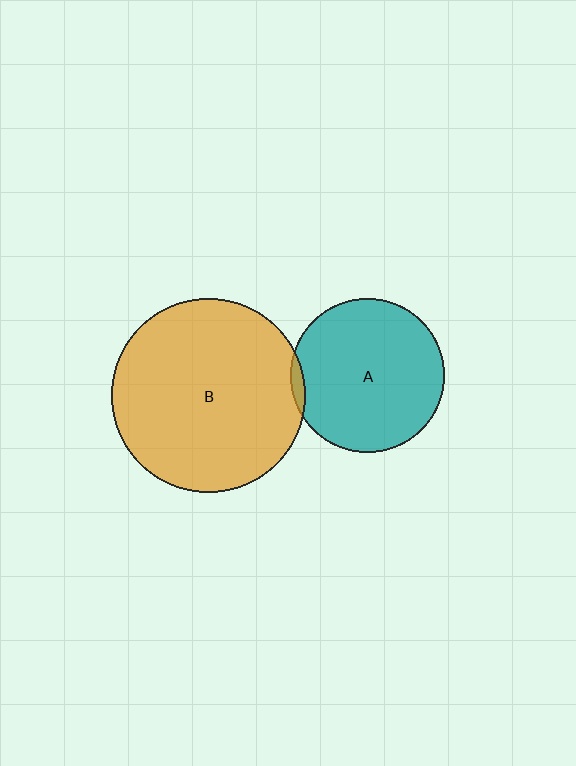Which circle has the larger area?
Circle B (orange).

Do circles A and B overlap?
Yes.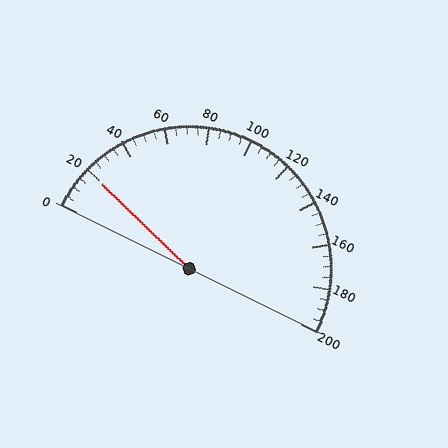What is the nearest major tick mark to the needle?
The nearest major tick mark is 20.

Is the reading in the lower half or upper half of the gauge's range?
The reading is in the lower half of the range (0 to 200).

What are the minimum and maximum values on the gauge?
The gauge ranges from 0 to 200.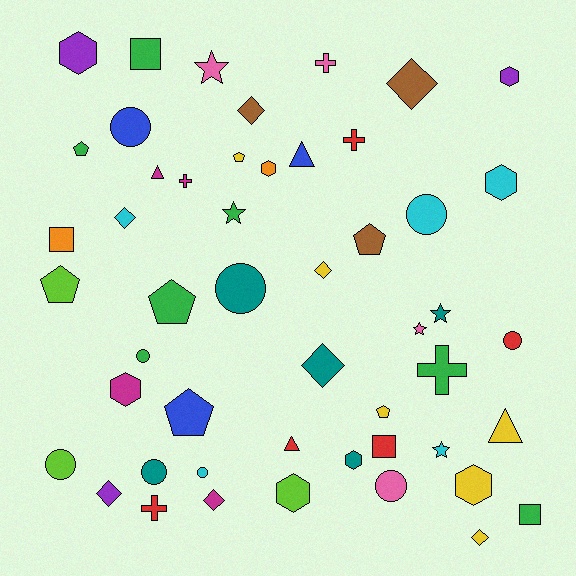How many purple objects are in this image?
There are 3 purple objects.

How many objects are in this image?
There are 50 objects.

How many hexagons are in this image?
There are 8 hexagons.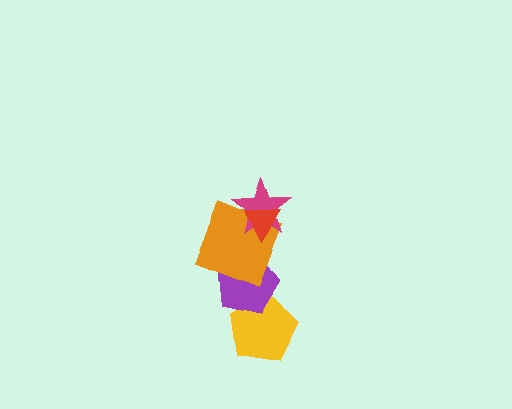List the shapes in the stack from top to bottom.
From top to bottom: the red triangle, the magenta star, the orange square, the purple pentagon, the yellow pentagon.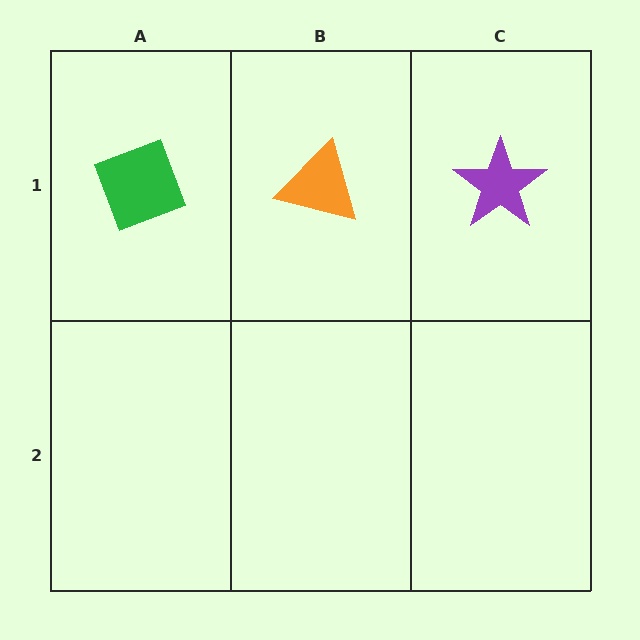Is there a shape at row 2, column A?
No, that cell is empty.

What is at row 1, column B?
An orange triangle.